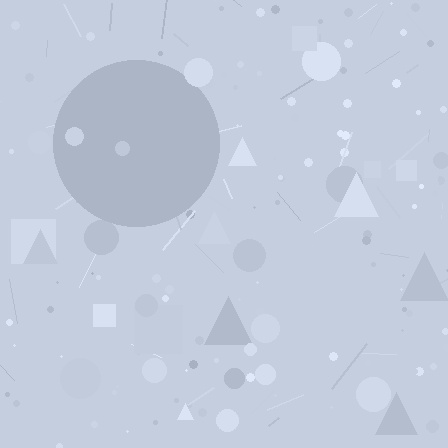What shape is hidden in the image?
A circle is hidden in the image.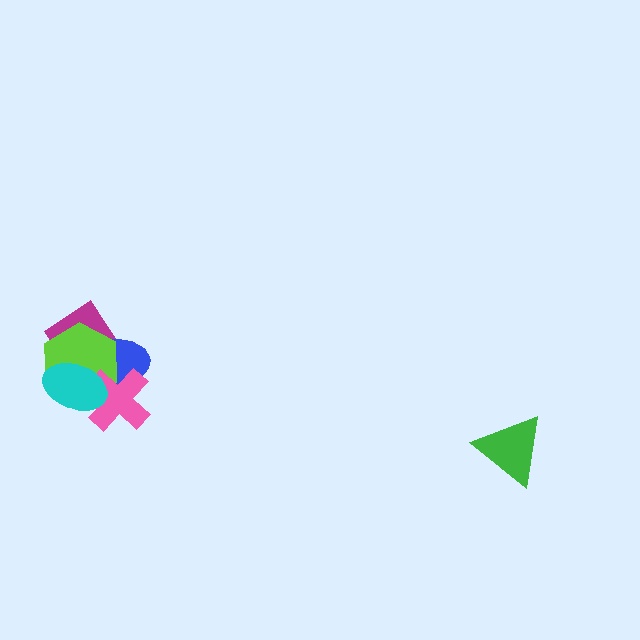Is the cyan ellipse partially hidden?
No, no other shape covers it.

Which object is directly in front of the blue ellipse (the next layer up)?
The lime hexagon is directly in front of the blue ellipse.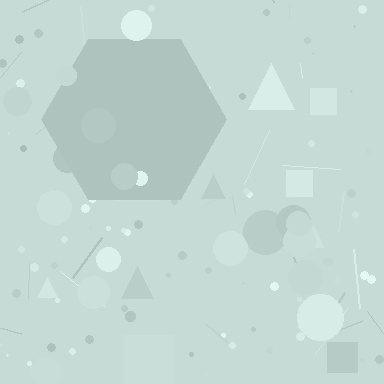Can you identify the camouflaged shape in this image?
The camouflaged shape is a hexagon.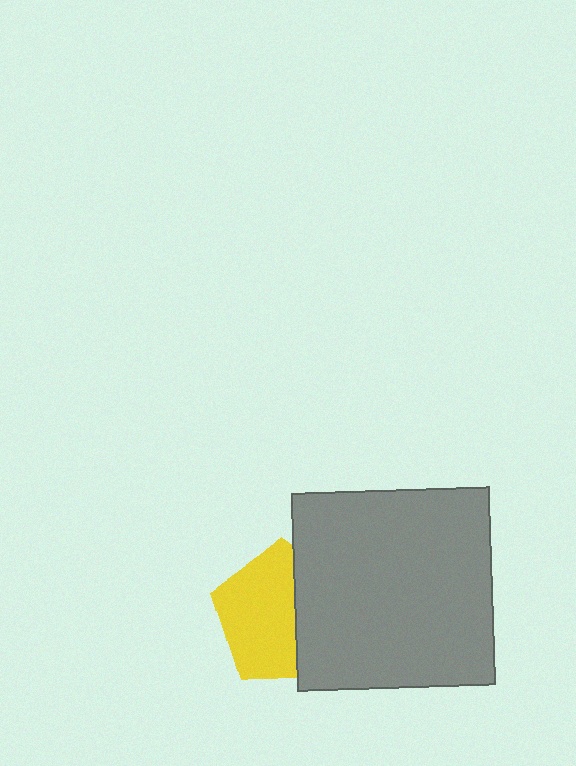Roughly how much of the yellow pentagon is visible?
About half of it is visible (roughly 61%).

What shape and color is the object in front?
The object in front is a gray square.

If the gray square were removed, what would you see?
You would see the complete yellow pentagon.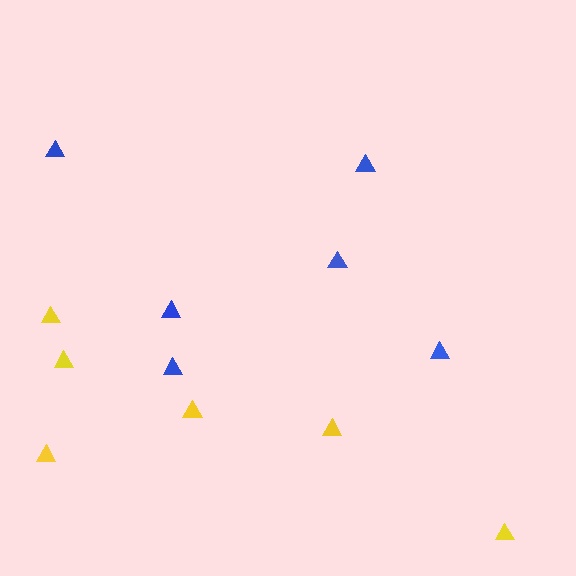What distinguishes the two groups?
There are 2 groups: one group of blue triangles (6) and one group of yellow triangles (6).